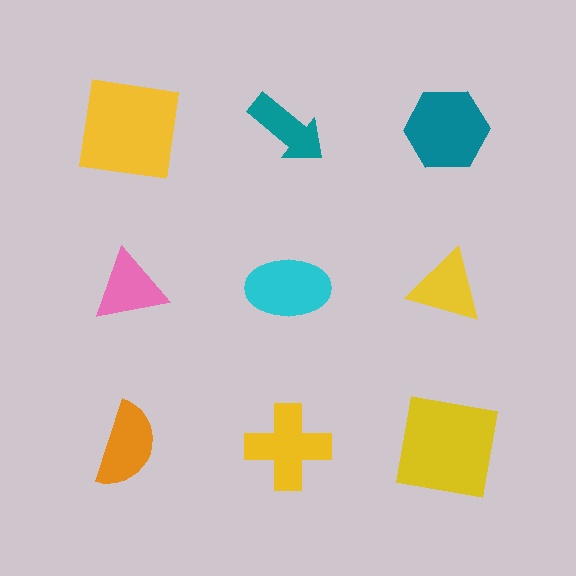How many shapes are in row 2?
3 shapes.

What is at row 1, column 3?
A teal hexagon.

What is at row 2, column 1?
A pink triangle.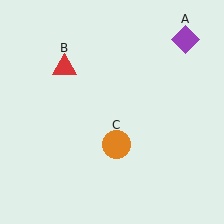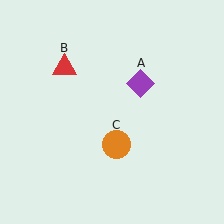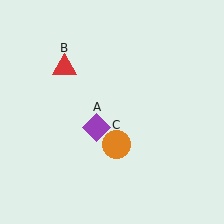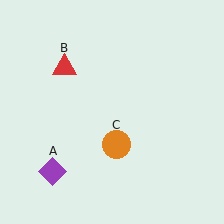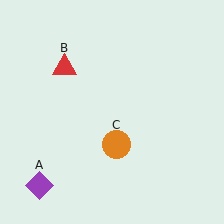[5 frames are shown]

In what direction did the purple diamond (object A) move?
The purple diamond (object A) moved down and to the left.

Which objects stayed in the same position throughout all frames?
Red triangle (object B) and orange circle (object C) remained stationary.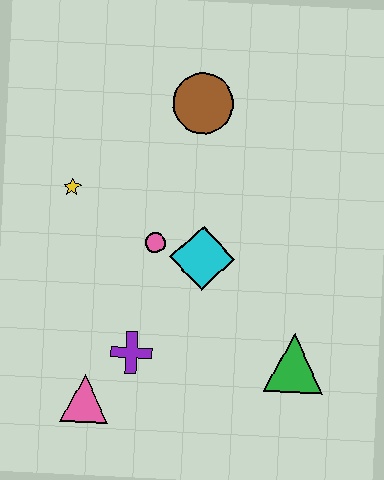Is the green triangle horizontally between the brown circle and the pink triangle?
No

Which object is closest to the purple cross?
The pink triangle is closest to the purple cross.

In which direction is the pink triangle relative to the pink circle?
The pink triangle is below the pink circle.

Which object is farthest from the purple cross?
The brown circle is farthest from the purple cross.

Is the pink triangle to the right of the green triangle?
No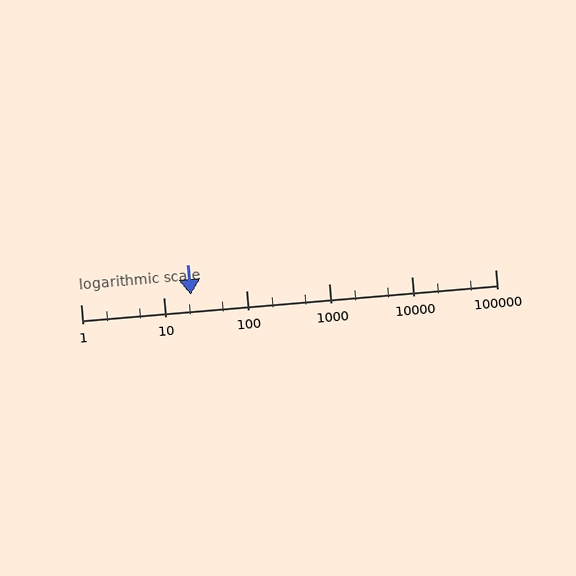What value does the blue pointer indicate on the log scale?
The pointer indicates approximately 21.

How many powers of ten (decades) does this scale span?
The scale spans 5 decades, from 1 to 100000.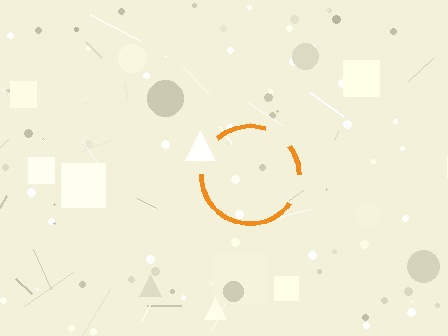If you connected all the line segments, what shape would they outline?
They would outline a circle.